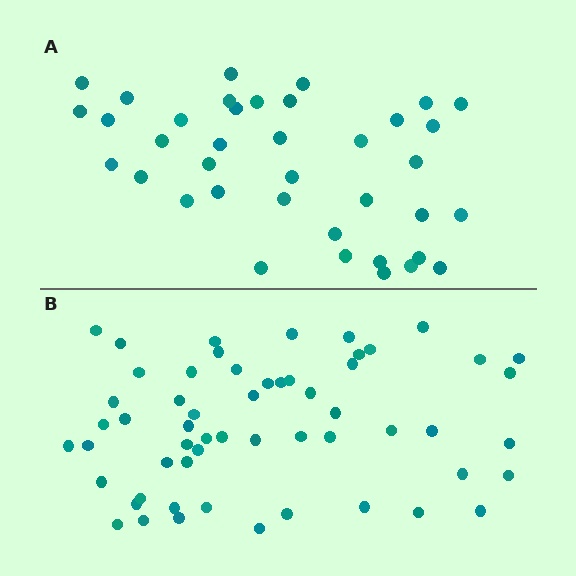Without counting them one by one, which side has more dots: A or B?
Region B (the bottom region) has more dots.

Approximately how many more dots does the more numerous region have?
Region B has approximately 20 more dots than region A.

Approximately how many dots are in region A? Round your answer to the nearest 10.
About 40 dots. (The exact count is 38, which rounds to 40.)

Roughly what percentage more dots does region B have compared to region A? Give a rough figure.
About 50% more.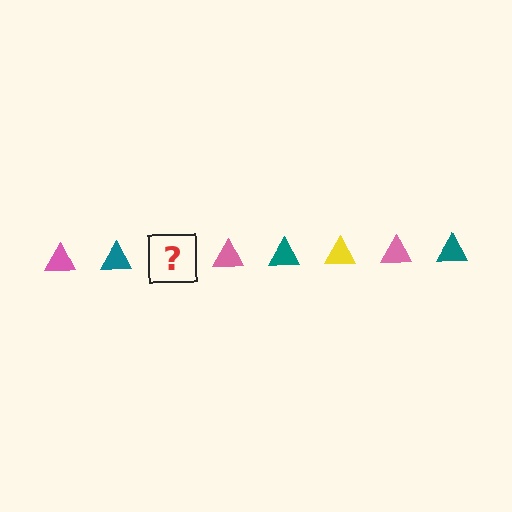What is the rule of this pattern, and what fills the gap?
The rule is that the pattern cycles through pink, teal, yellow triangles. The gap should be filled with a yellow triangle.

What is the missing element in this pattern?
The missing element is a yellow triangle.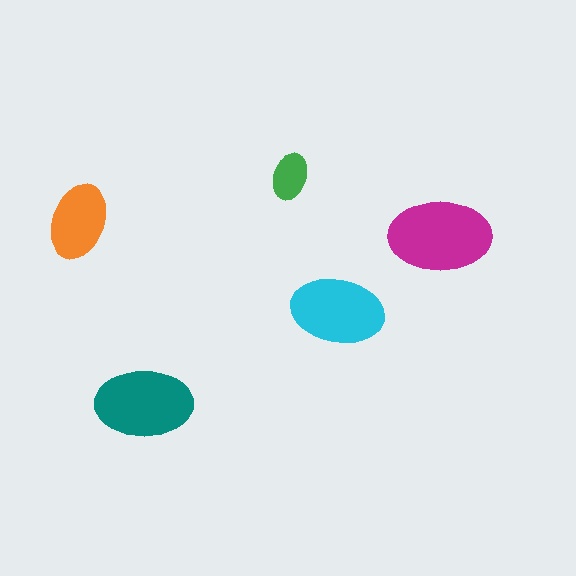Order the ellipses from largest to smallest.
the magenta one, the teal one, the cyan one, the orange one, the green one.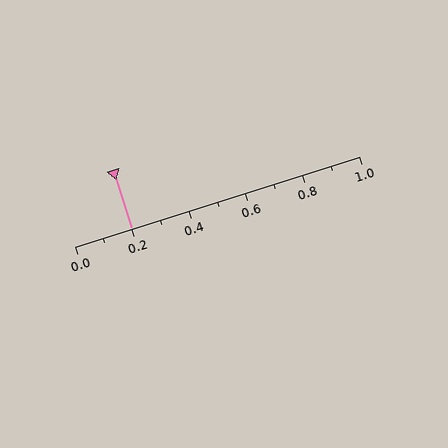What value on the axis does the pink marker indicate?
The marker indicates approximately 0.2.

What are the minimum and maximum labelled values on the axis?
The axis runs from 0.0 to 1.0.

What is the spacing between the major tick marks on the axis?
The major ticks are spaced 0.2 apart.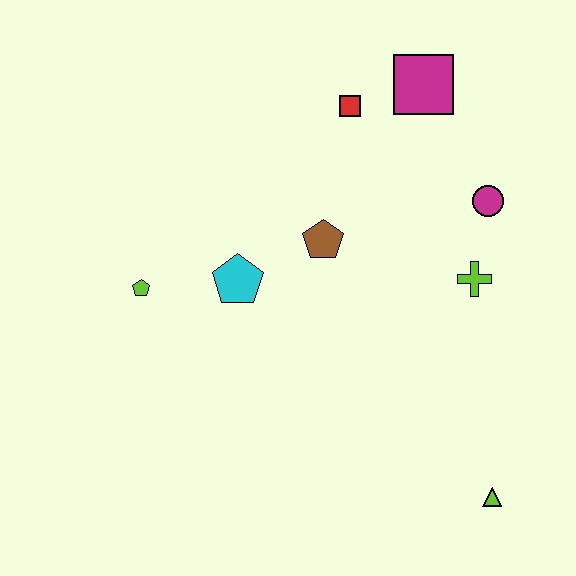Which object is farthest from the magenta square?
The lime triangle is farthest from the magenta square.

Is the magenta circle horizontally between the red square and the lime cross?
No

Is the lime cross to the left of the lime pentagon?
No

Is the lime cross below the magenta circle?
Yes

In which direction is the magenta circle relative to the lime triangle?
The magenta circle is above the lime triangle.